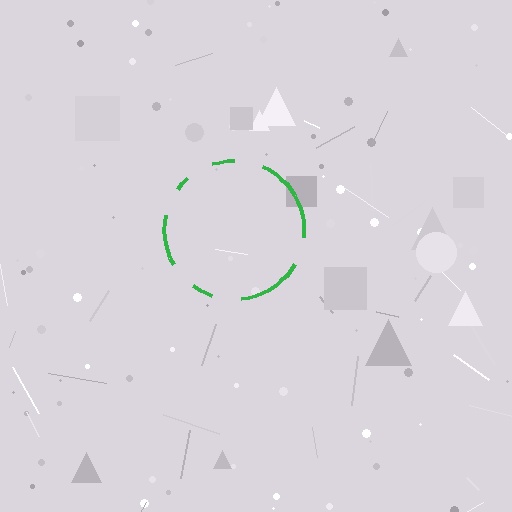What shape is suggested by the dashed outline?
The dashed outline suggests a circle.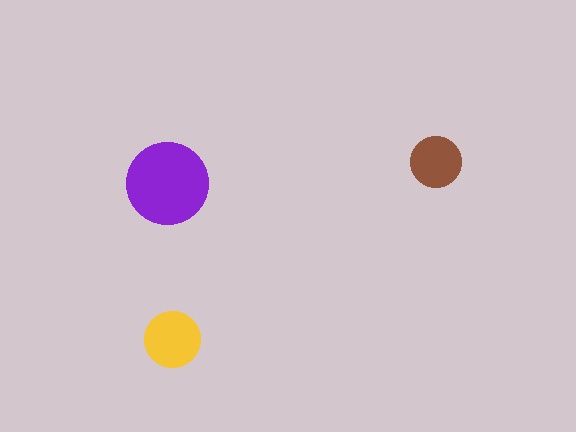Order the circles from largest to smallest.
the purple one, the yellow one, the brown one.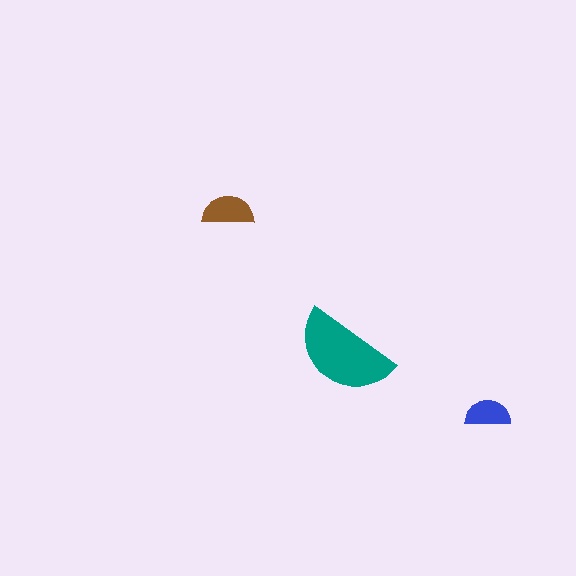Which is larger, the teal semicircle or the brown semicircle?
The teal one.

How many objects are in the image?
There are 3 objects in the image.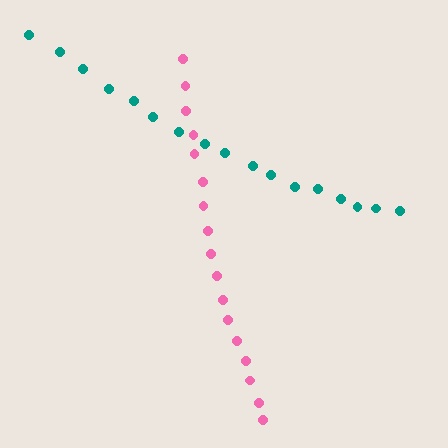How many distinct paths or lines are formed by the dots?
There are 2 distinct paths.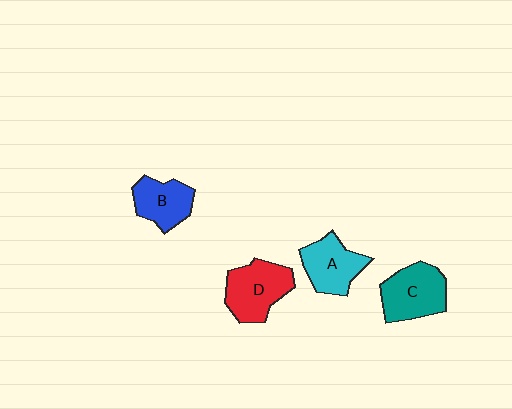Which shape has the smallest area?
Shape B (blue).